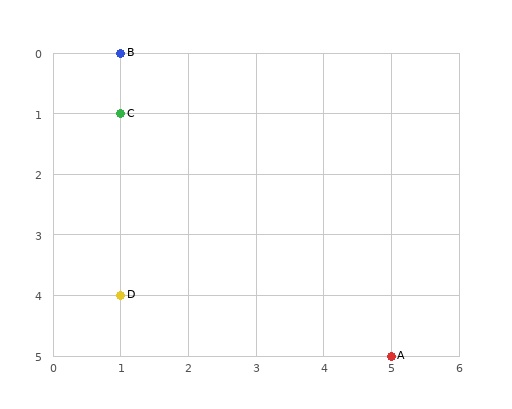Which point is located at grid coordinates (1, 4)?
Point D is at (1, 4).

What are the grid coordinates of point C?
Point C is at grid coordinates (1, 1).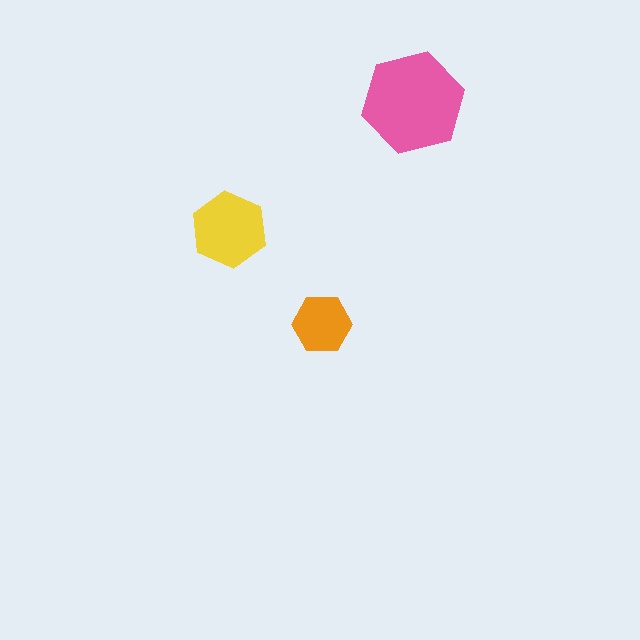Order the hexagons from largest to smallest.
the pink one, the yellow one, the orange one.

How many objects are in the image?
There are 3 objects in the image.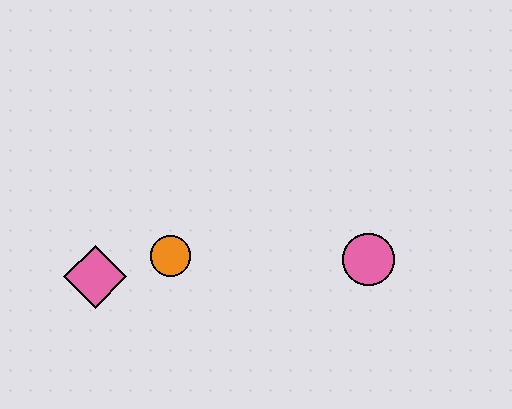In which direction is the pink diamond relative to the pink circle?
The pink diamond is to the left of the pink circle.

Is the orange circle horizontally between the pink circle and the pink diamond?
Yes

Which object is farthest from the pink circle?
The pink diamond is farthest from the pink circle.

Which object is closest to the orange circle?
The pink diamond is closest to the orange circle.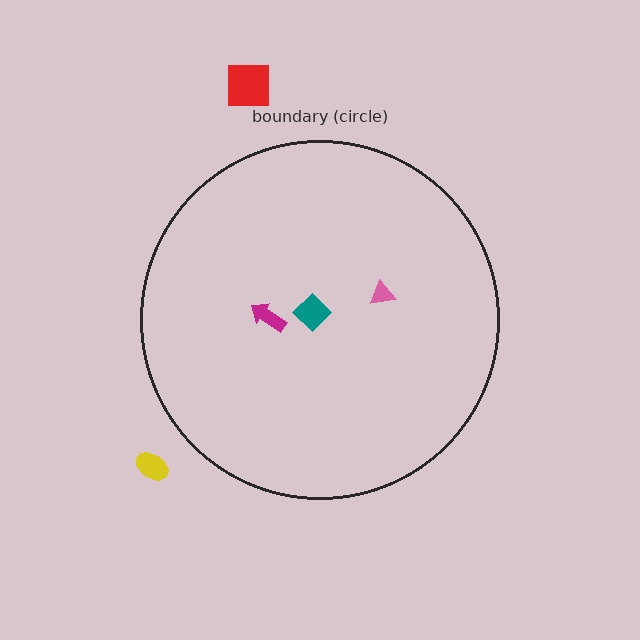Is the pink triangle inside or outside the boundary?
Inside.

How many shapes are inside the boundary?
3 inside, 2 outside.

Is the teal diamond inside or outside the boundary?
Inside.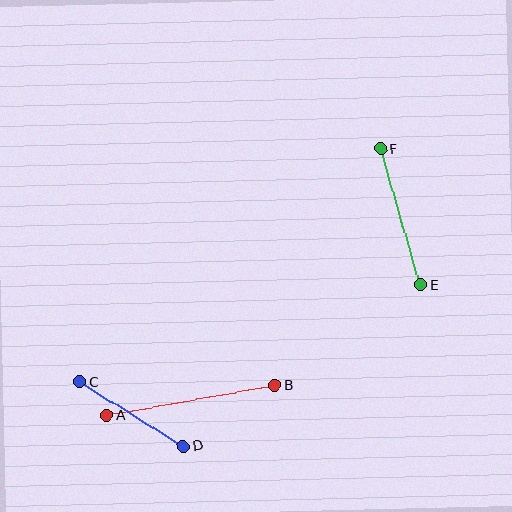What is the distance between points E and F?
The distance is approximately 142 pixels.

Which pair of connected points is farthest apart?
Points A and B are farthest apart.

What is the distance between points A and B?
The distance is approximately 171 pixels.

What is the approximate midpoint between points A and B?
The midpoint is at approximately (191, 400) pixels.